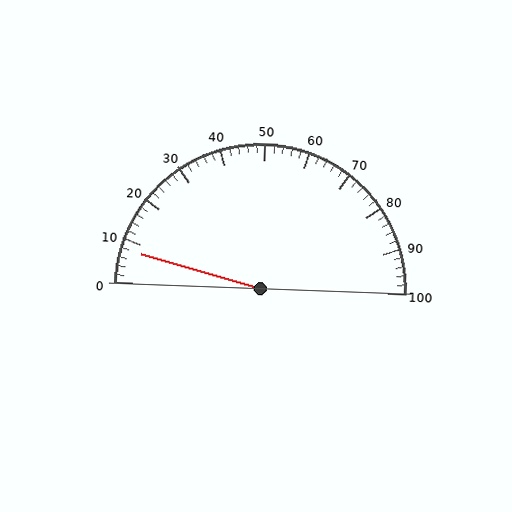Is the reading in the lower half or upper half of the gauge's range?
The reading is in the lower half of the range (0 to 100).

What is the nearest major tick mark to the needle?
The nearest major tick mark is 10.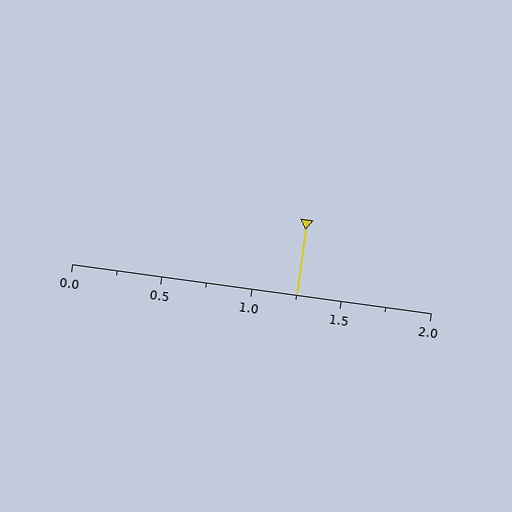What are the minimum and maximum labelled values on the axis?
The axis runs from 0.0 to 2.0.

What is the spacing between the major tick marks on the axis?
The major ticks are spaced 0.5 apart.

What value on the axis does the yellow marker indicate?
The marker indicates approximately 1.25.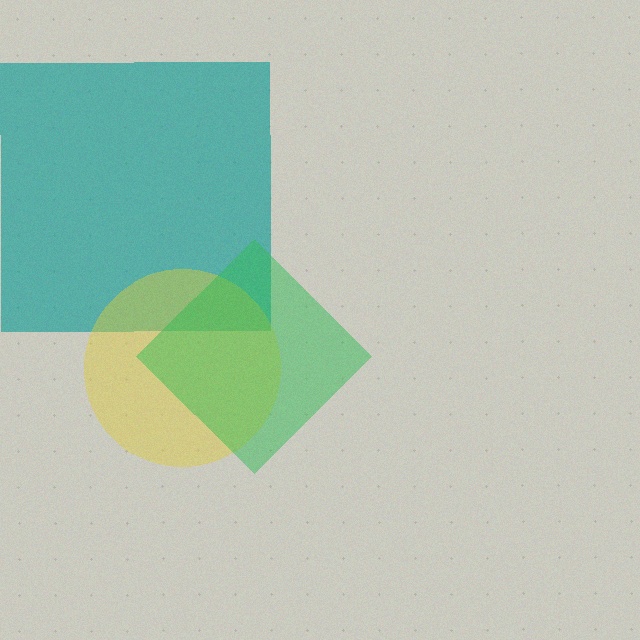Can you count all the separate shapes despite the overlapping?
Yes, there are 3 separate shapes.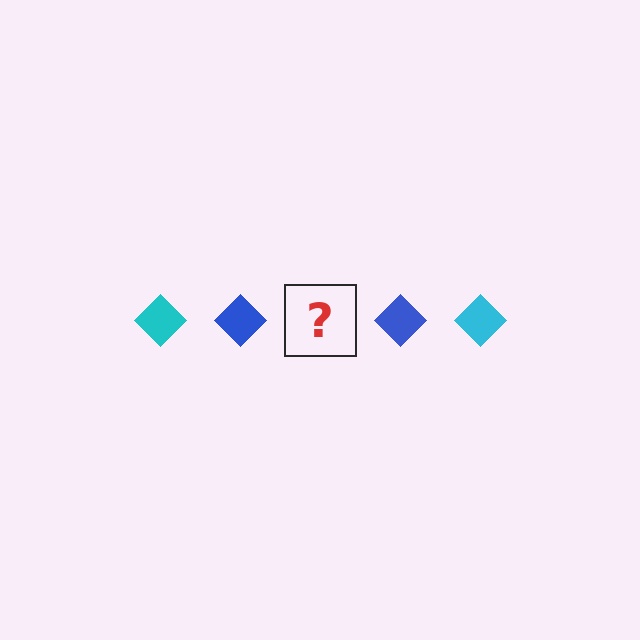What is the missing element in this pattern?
The missing element is a cyan diamond.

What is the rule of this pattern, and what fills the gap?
The rule is that the pattern cycles through cyan, blue diamonds. The gap should be filled with a cyan diamond.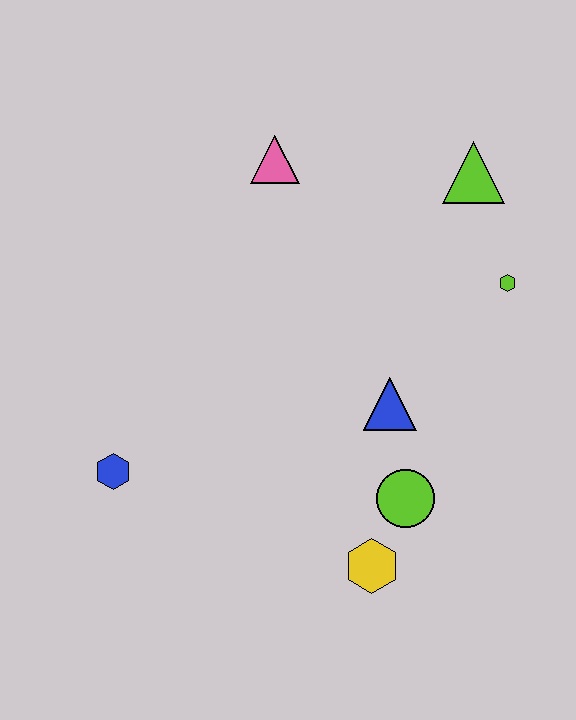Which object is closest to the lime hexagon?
The lime triangle is closest to the lime hexagon.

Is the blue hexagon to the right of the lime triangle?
No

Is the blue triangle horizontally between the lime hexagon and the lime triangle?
No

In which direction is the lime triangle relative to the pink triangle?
The lime triangle is to the right of the pink triangle.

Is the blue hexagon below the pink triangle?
Yes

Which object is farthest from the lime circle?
The pink triangle is farthest from the lime circle.